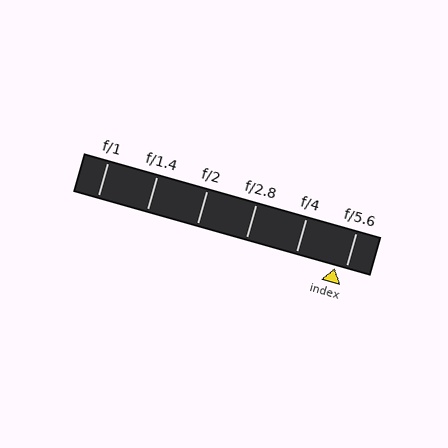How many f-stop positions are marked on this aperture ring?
There are 6 f-stop positions marked.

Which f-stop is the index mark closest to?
The index mark is closest to f/5.6.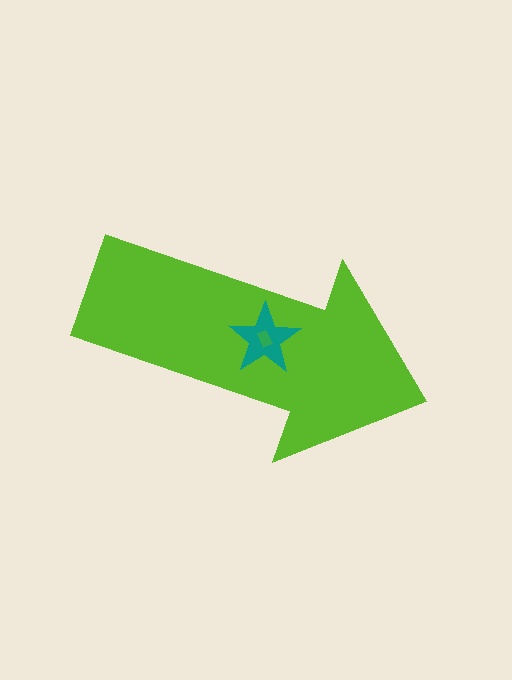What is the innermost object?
The green rectangle.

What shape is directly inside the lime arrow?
The teal star.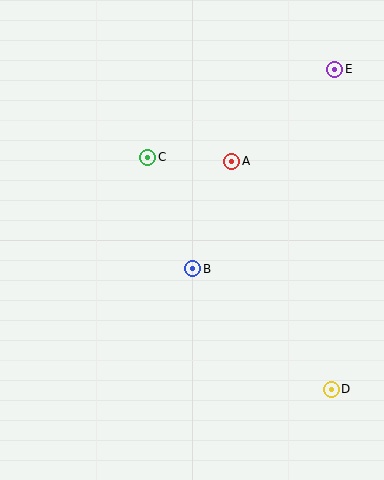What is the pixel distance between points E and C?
The distance between E and C is 206 pixels.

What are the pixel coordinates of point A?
Point A is at (232, 161).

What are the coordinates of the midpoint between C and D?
The midpoint between C and D is at (240, 273).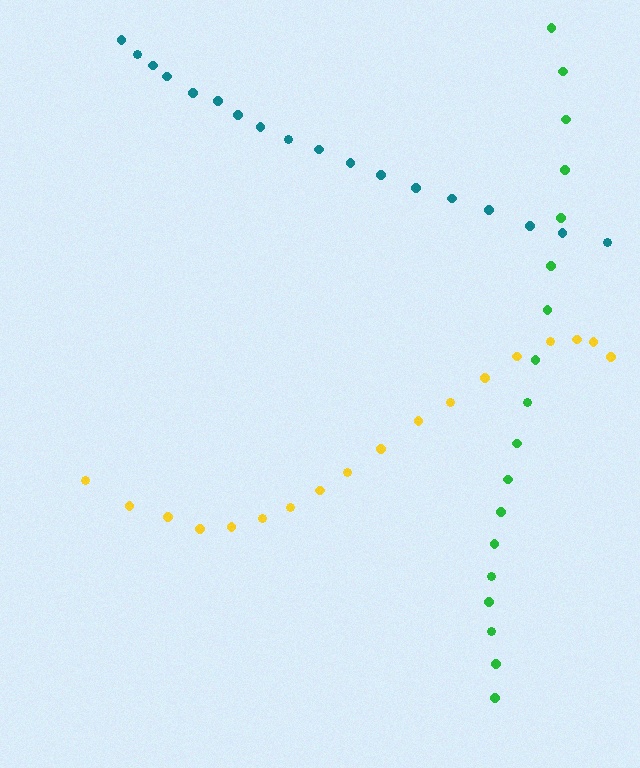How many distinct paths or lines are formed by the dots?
There are 3 distinct paths.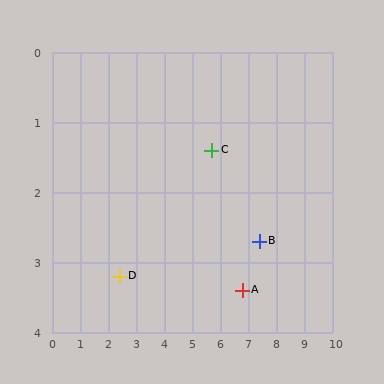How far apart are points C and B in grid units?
Points C and B are about 2.1 grid units apart.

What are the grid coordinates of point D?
Point D is at approximately (2.4, 3.2).